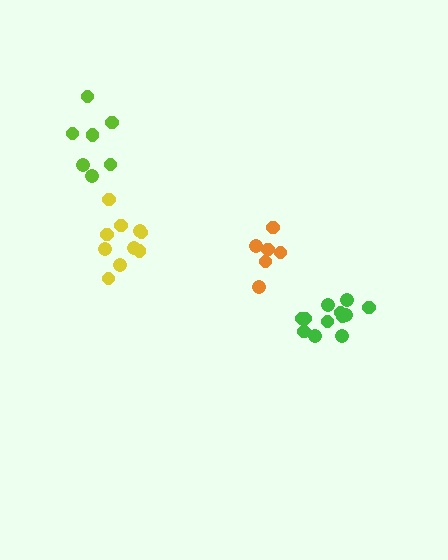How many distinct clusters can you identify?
There are 4 distinct clusters.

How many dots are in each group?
Group 1: 6 dots, Group 2: 7 dots, Group 3: 12 dots, Group 4: 10 dots (35 total).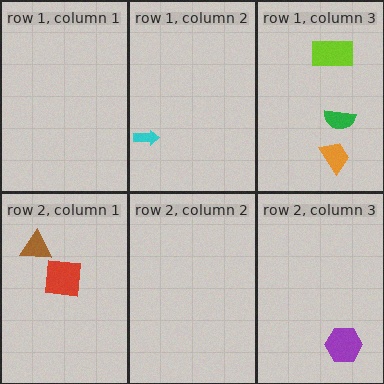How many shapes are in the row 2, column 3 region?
1.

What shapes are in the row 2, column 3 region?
The purple hexagon.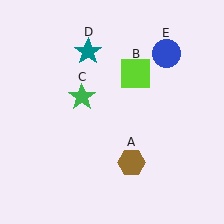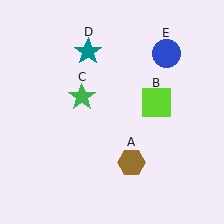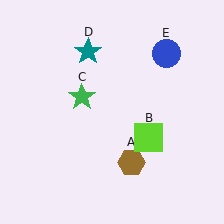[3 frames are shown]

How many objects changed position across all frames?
1 object changed position: lime square (object B).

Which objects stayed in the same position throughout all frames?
Brown hexagon (object A) and green star (object C) and teal star (object D) and blue circle (object E) remained stationary.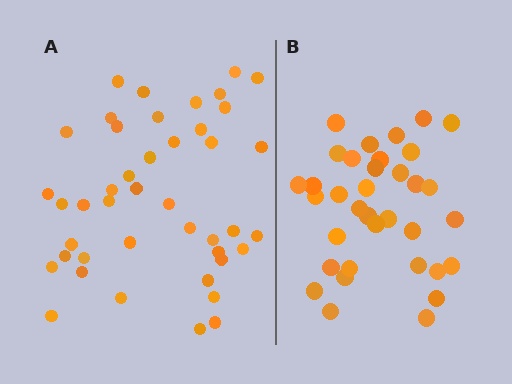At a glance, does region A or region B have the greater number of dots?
Region A (the left region) has more dots.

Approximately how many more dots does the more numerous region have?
Region A has roughly 8 or so more dots than region B.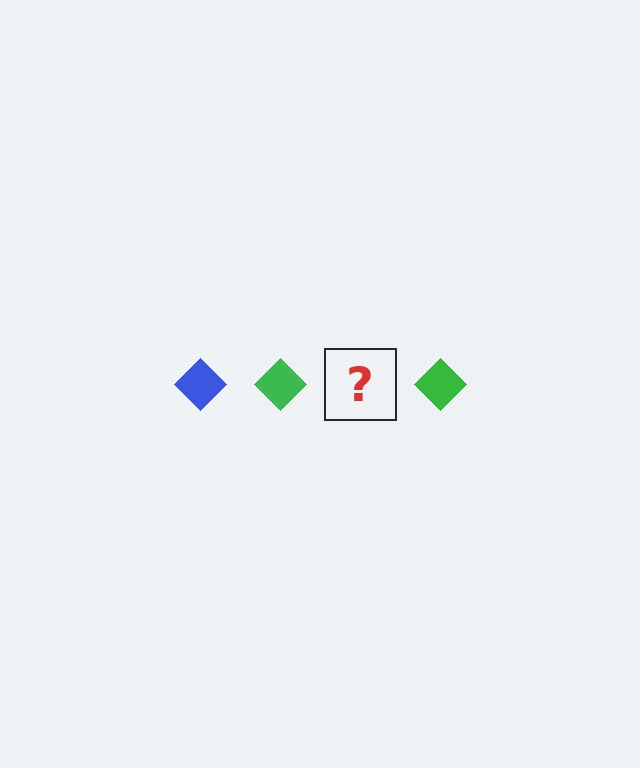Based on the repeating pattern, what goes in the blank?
The blank should be a blue diamond.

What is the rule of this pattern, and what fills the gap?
The rule is that the pattern cycles through blue, green diamonds. The gap should be filled with a blue diamond.